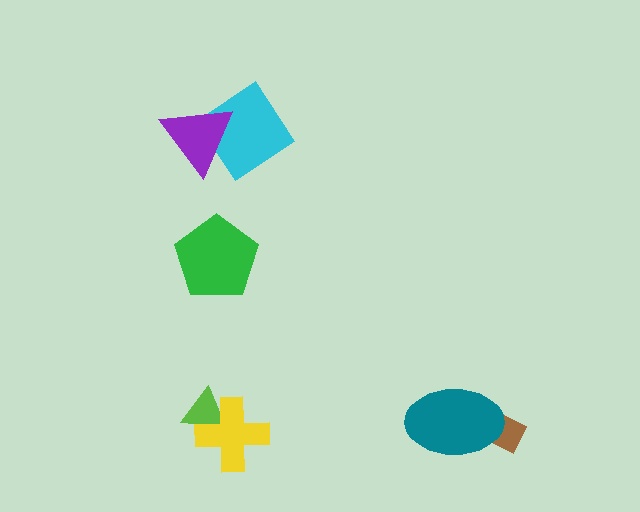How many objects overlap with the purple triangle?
1 object overlaps with the purple triangle.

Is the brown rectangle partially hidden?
Yes, it is partially covered by another shape.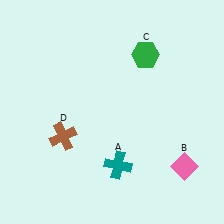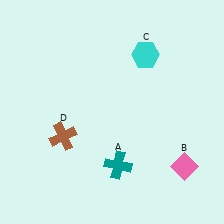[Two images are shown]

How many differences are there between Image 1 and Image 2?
There is 1 difference between the two images.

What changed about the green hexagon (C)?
In Image 1, C is green. In Image 2, it changed to cyan.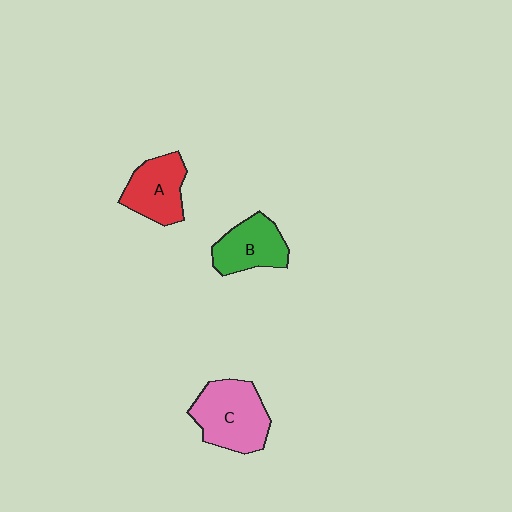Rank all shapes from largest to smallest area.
From largest to smallest: C (pink), A (red), B (green).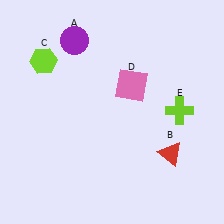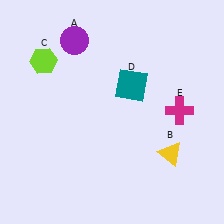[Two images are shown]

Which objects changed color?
B changed from red to yellow. D changed from pink to teal. E changed from lime to magenta.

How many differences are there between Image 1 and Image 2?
There are 3 differences between the two images.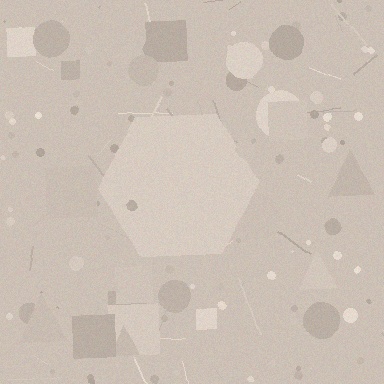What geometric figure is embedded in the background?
A hexagon is embedded in the background.